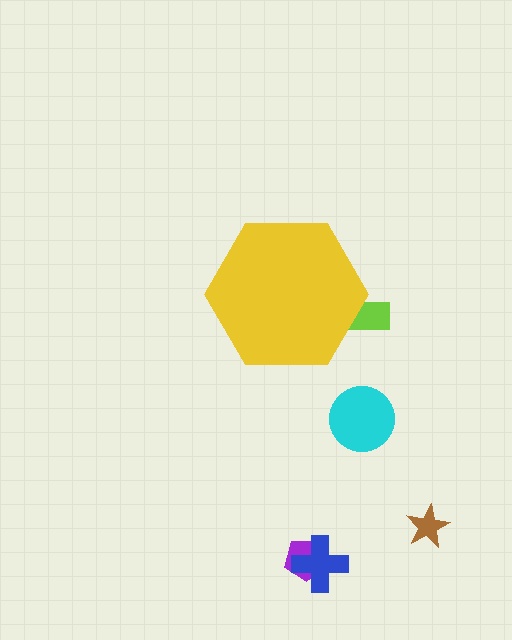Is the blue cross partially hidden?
No, the blue cross is fully visible.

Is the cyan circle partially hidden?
No, the cyan circle is fully visible.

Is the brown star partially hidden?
No, the brown star is fully visible.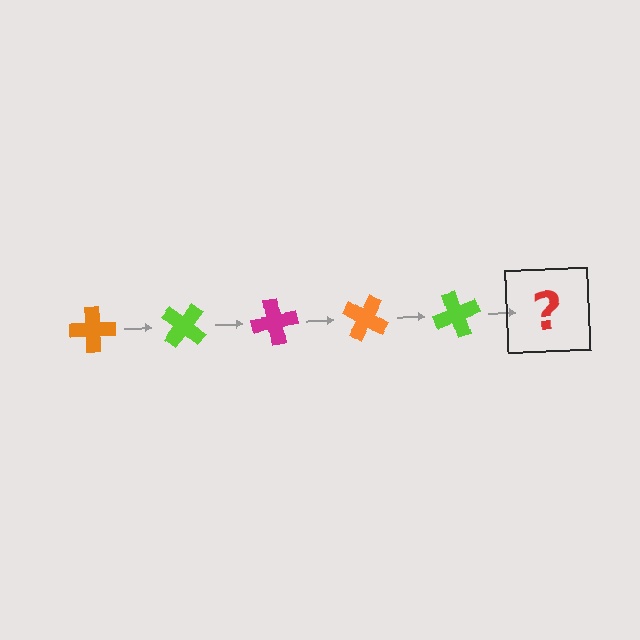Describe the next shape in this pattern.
It should be a magenta cross, rotated 200 degrees from the start.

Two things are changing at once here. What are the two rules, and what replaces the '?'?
The two rules are that it rotates 40 degrees each step and the color cycles through orange, lime, and magenta. The '?' should be a magenta cross, rotated 200 degrees from the start.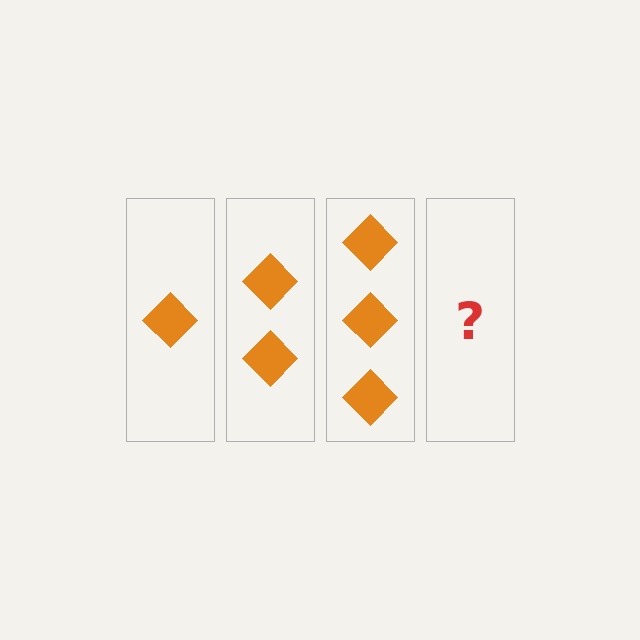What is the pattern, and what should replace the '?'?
The pattern is that each step adds one more diamond. The '?' should be 4 diamonds.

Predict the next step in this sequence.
The next step is 4 diamonds.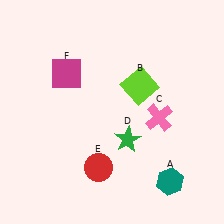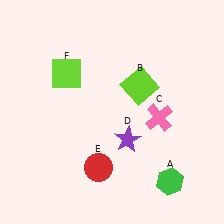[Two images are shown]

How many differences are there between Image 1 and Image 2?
There are 3 differences between the two images.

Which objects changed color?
A changed from teal to green. D changed from green to purple. F changed from magenta to lime.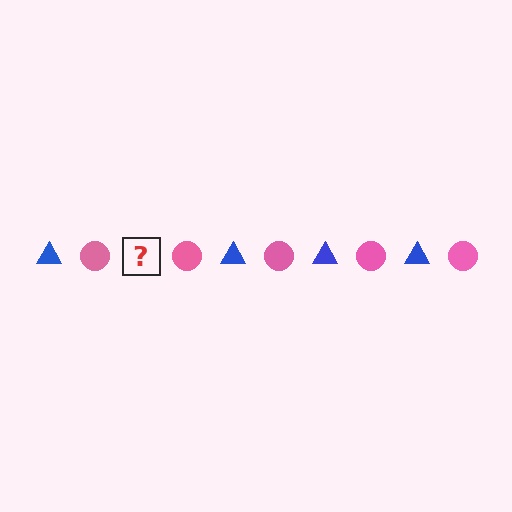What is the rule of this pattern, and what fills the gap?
The rule is that the pattern alternates between blue triangle and pink circle. The gap should be filled with a blue triangle.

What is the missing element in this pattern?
The missing element is a blue triangle.